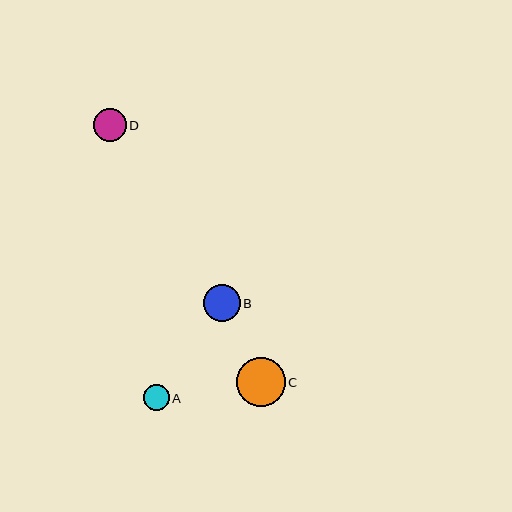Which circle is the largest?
Circle C is the largest with a size of approximately 49 pixels.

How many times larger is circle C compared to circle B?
Circle C is approximately 1.3 times the size of circle B.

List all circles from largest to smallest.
From largest to smallest: C, B, D, A.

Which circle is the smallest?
Circle A is the smallest with a size of approximately 26 pixels.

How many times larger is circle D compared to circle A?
Circle D is approximately 1.2 times the size of circle A.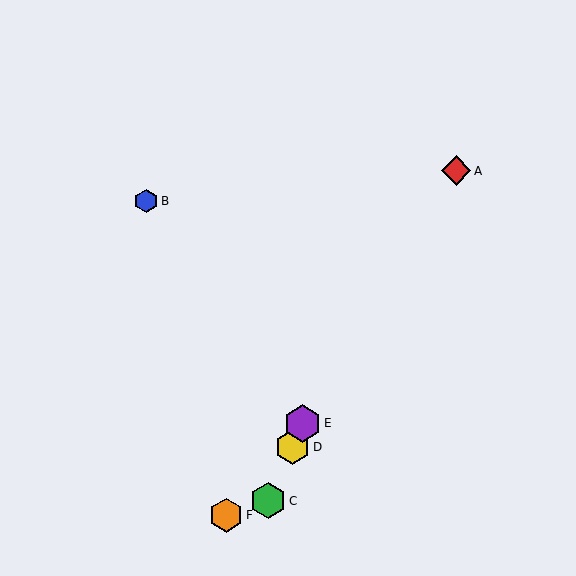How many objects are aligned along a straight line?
3 objects (C, D, E) are aligned along a straight line.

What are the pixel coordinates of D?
Object D is at (292, 447).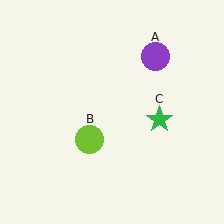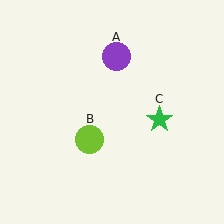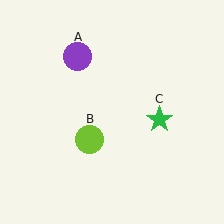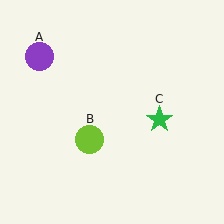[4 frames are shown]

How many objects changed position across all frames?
1 object changed position: purple circle (object A).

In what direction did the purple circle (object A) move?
The purple circle (object A) moved left.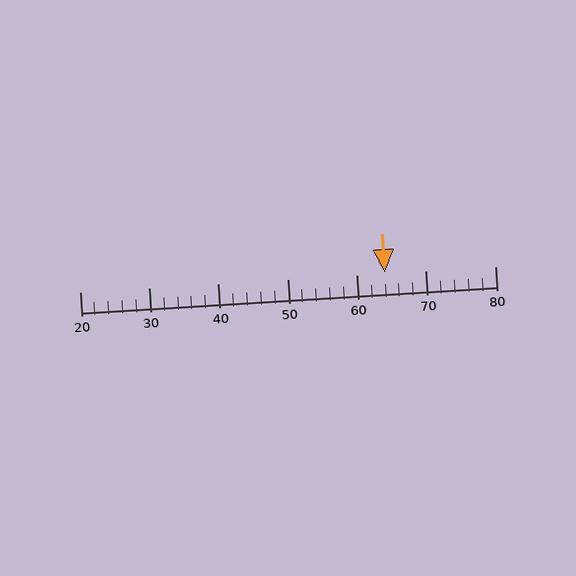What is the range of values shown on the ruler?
The ruler shows values from 20 to 80.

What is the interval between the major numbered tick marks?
The major tick marks are spaced 10 units apart.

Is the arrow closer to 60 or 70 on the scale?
The arrow is closer to 60.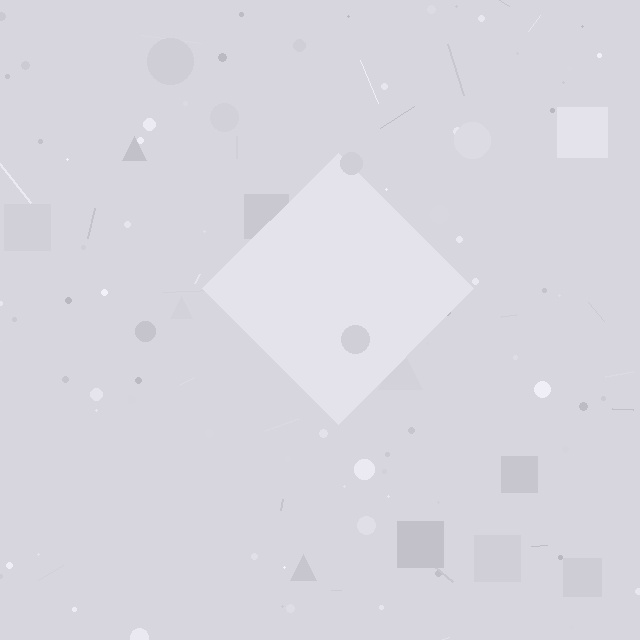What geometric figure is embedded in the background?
A diamond is embedded in the background.